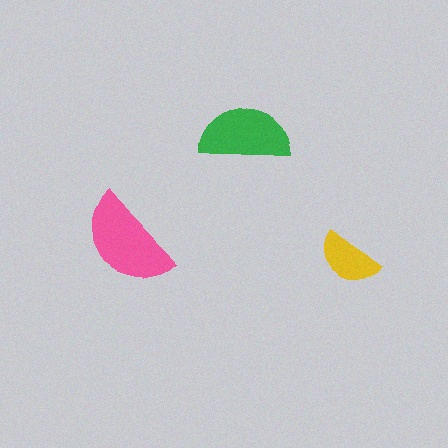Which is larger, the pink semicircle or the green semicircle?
The pink one.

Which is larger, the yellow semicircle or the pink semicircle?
The pink one.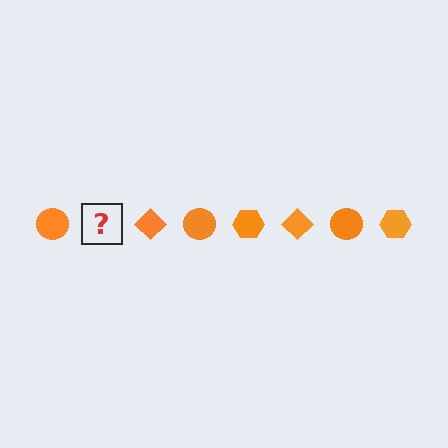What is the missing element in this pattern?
The missing element is an orange hexagon.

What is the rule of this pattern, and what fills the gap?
The rule is that the pattern cycles through circle, hexagon, diamond shapes in orange. The gap should be filled with an orange hexagon.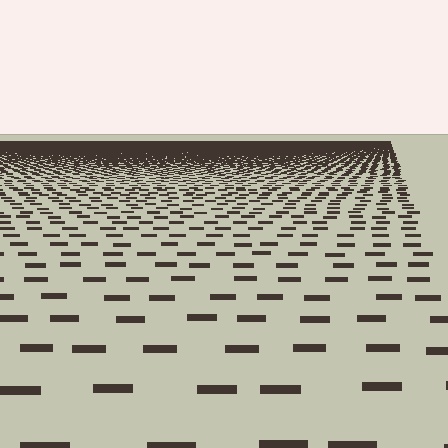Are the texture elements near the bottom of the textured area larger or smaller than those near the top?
Larger. Near the bottom, elements are closer to the viewer and appear at a bigger on-screen size.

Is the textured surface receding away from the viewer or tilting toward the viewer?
The surface is receding away from the viewer. Texture elements get smaller and denser toward the top.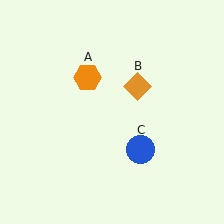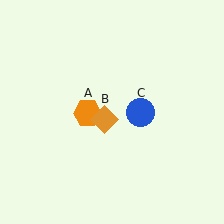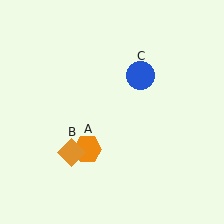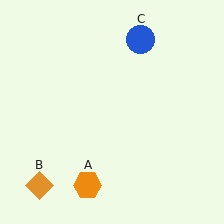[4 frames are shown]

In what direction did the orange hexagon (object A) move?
The orange hexagon (object A) moved down.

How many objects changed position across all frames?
3 objects changed position: orange hexagon (object A), orange diamond (object B), blue circle (object C).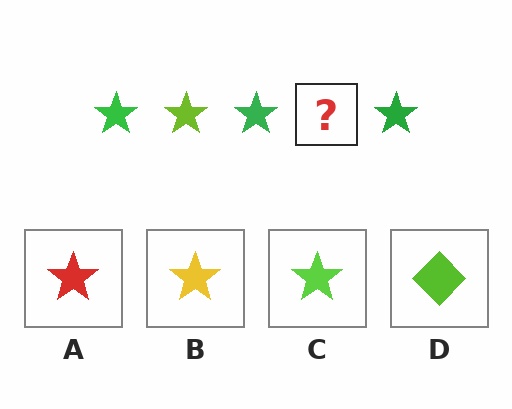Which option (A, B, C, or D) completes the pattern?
C.